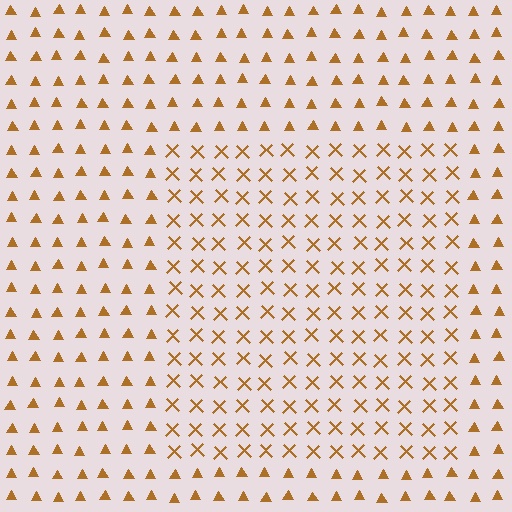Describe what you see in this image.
The image is filled with small brown elements arranged in a uniform grid. A rectangle-shaped region contains X marks, while the surrounding area contains triangles. The boundary is defined purely by the change in element shape.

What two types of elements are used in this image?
The image uses X marks inside the rectangle region and triangles outside it.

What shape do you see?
I see a rectangle.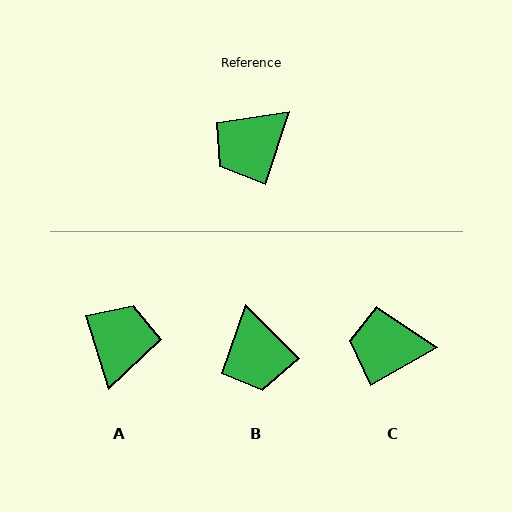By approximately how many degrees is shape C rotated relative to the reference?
Approximately 43 degrees clockwise.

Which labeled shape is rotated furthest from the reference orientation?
A, about 145 degrees away.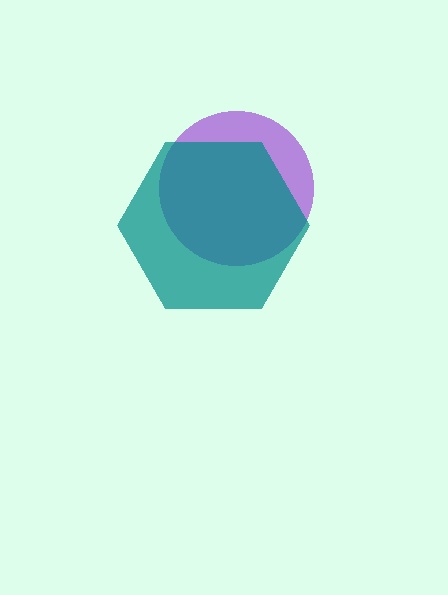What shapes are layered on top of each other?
The layered shapes are: a purple circle, a teal hexagon.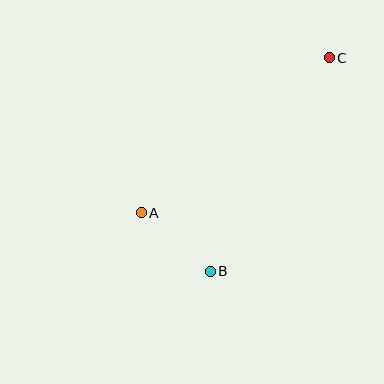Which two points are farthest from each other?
Points B and C are farthest from each other.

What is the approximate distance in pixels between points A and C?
The distance between A and C is approximately 244 pixels.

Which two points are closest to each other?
Points A and B are closest to each other.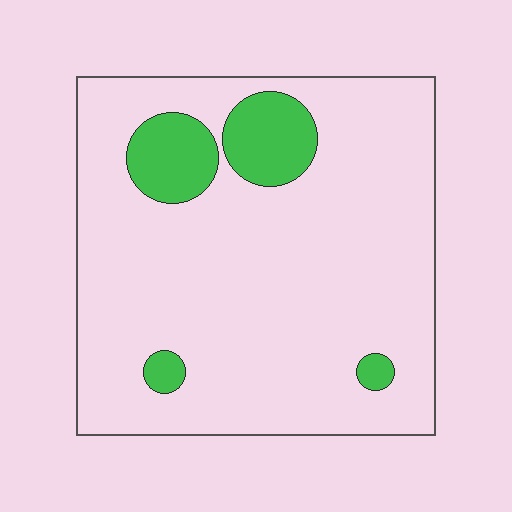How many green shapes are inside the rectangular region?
4.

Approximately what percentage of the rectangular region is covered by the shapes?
Approximately 15%.